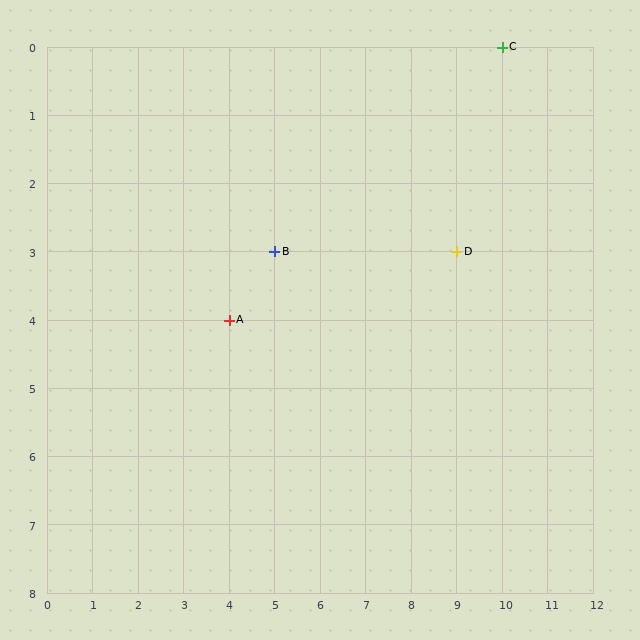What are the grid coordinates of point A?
Point A is at grid coordinates (4, 4).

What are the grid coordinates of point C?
Point C is at grid coordinates (10, 0).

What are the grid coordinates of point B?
Point B is at grid coordinates (5, 3).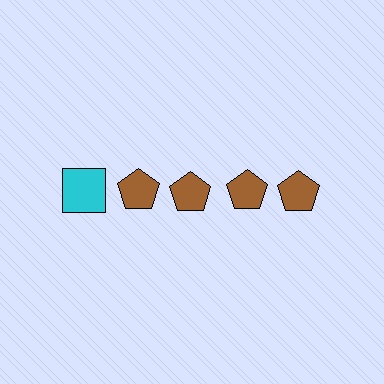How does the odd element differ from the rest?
It differs in both color (cyan instead of brown) and shape (square instead of pentagon).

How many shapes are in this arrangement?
There are 5 shapes arranged in a grid pattern.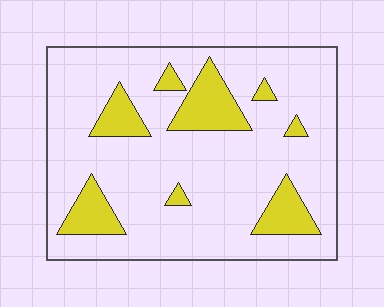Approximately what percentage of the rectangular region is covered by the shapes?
Approximately 20%.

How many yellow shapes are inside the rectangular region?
8.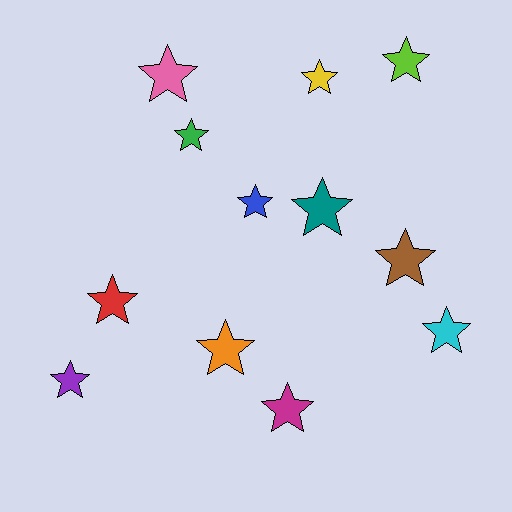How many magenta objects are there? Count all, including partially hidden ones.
There is 1 magenta object.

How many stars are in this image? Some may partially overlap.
There are 12 stars.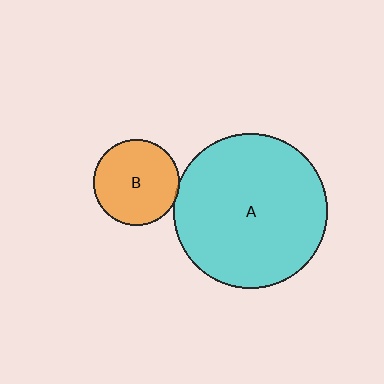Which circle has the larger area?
Circle A (cyan).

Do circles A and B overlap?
Yes.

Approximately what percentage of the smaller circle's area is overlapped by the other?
Approximately 5%.